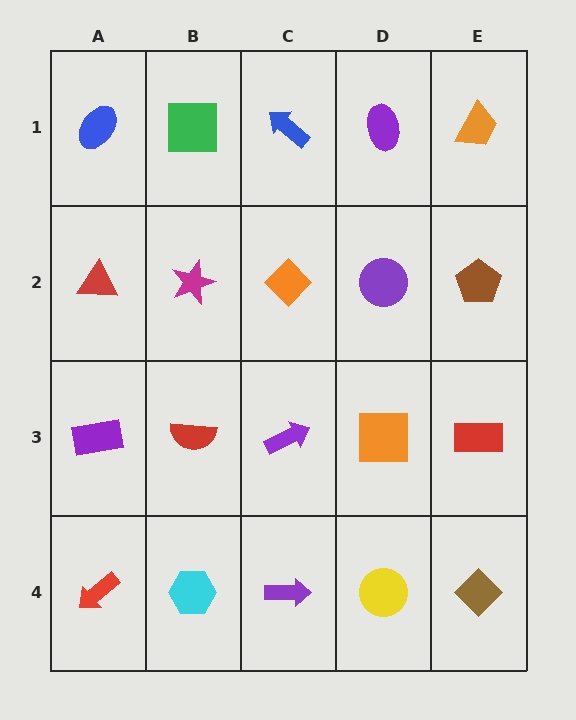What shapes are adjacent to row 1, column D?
A purple circle (row 2, column D), a blue arrow (row 1, column C), an orange trapezoid (row 1, column E).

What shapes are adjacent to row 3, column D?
A purple circle (row 2, column D), a yellow circle (row 4, column D), a purple arrow (row 3, column C), a red rectangle (row 3, column E).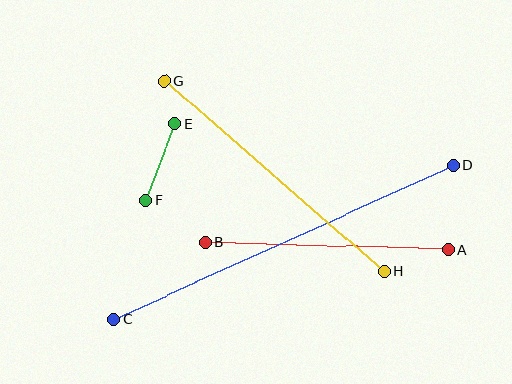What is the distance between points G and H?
The distance is approximately 291 pixels.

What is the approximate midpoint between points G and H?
The midpoint is at approximately (275, 176) pixels.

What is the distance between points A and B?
The distance is approximately 243 pixels.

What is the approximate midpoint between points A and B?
The midpoint is at approximately (327, 246) pixels.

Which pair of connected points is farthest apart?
Points C and D are farthest apart.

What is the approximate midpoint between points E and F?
The midpoint is at approximately (160, 162) pixels.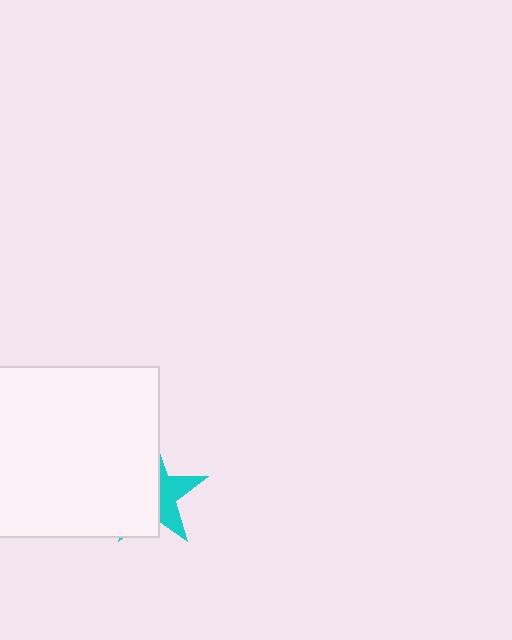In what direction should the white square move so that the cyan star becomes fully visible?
The white square should move left. That is the shortest direction to clear the overlap and leave the cyan star fully visible.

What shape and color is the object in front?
The object in front is a white square.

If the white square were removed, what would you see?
You would see the complete cyan star.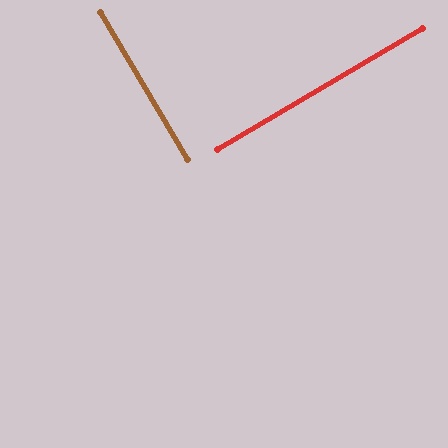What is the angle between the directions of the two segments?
Approximately 90 degrees.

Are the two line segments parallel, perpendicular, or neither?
Perpendicular — they meet at approximately 90°.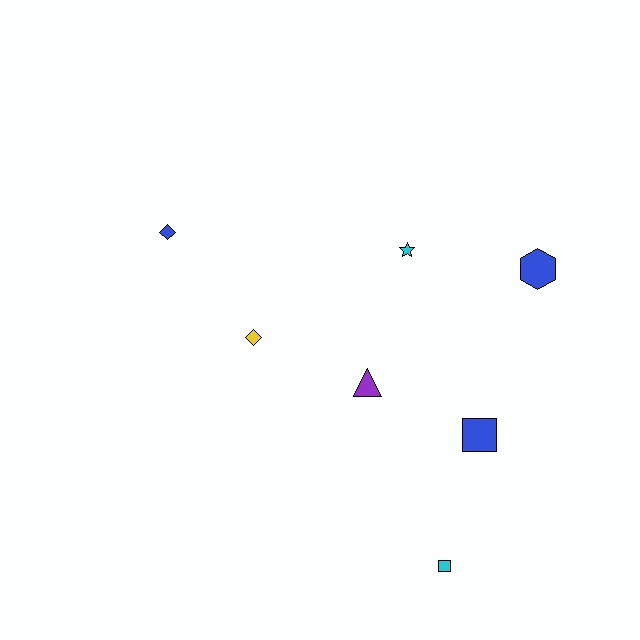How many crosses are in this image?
There are no crosses.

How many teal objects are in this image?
There are no teal objects.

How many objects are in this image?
There are 7 objects.